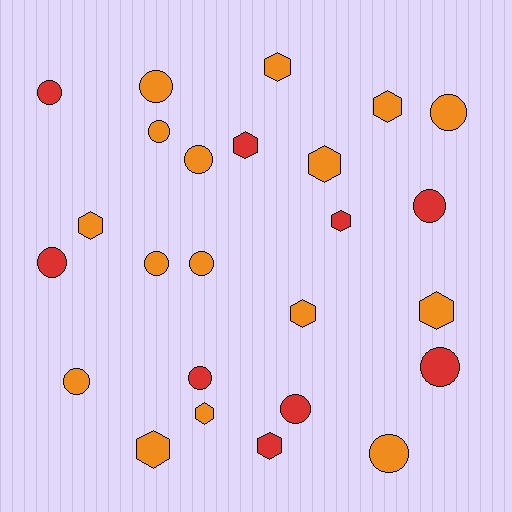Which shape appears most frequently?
Circle, with 14 objects.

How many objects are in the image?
There are 25 objects.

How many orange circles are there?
There are 8 orange circles.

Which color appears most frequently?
Orange, with 16 objects.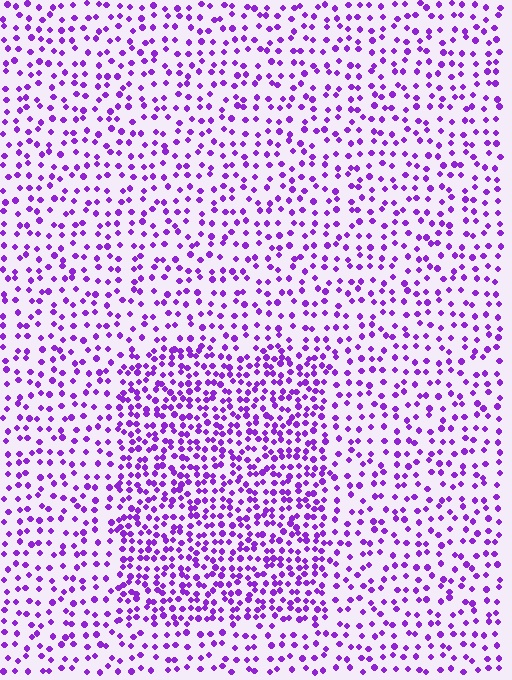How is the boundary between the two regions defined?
The boundary is defined by a change in element density (approximately 1.9x ratio). All elements are the same color, size, and shape.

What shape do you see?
I see a rectangle.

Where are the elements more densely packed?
The elements are more densely packed inside the rectangle boundary.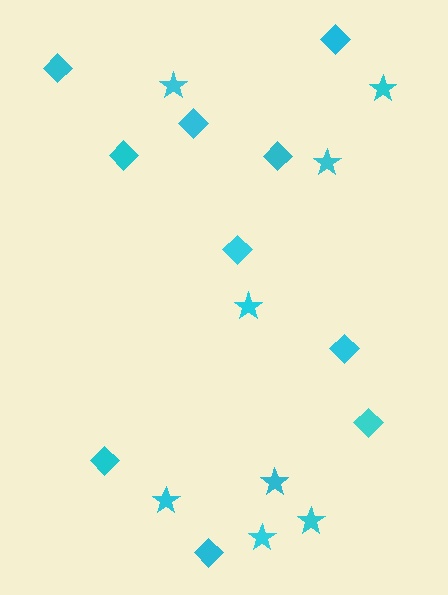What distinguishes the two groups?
There are 2 groups: one group of stars (8) and one group of diamonds (10).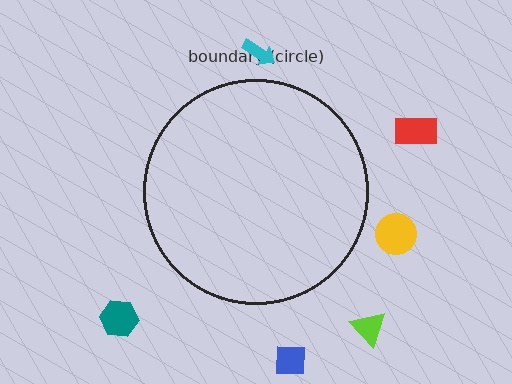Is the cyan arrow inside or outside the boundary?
Outside.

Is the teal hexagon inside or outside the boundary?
Outside.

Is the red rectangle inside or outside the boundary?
Outside.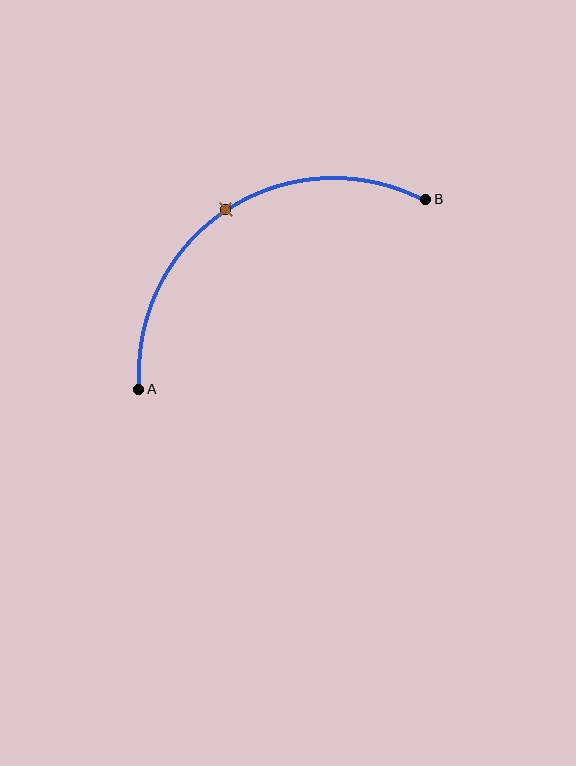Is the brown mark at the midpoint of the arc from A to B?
Yes. The brown mark lies on the arc at equal arc-length from both A and B — it is the arc midpoint.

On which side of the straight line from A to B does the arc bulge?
The arc bulges above the straight line connecting A and B.